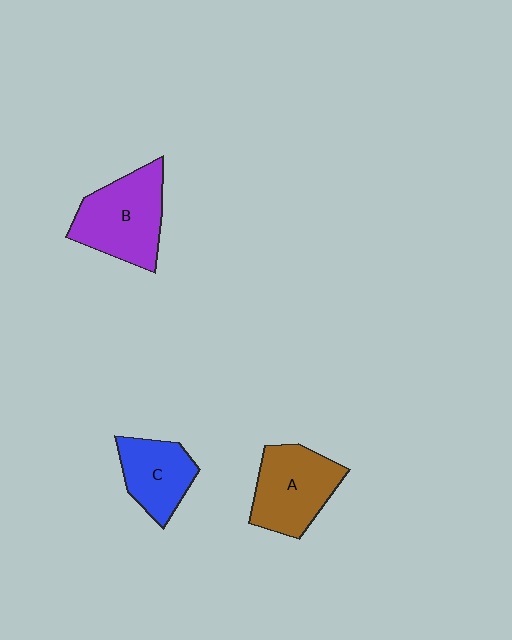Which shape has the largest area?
Shape B (purple).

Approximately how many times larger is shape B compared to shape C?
Approximately 1.4 times.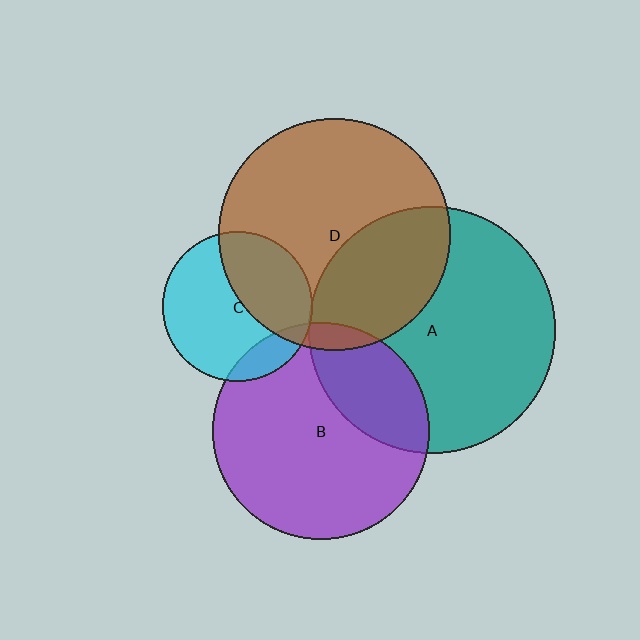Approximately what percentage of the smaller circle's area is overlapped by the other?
Approximately 15%.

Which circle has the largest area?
Circle A (teal).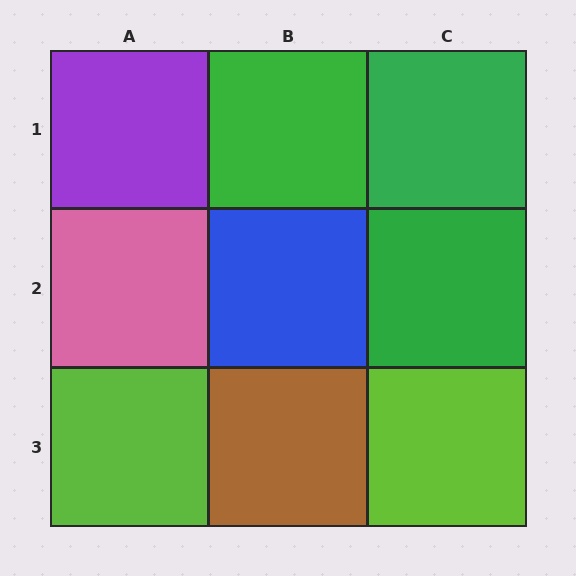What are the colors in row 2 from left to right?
Pink, blue, green.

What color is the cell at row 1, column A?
Purple.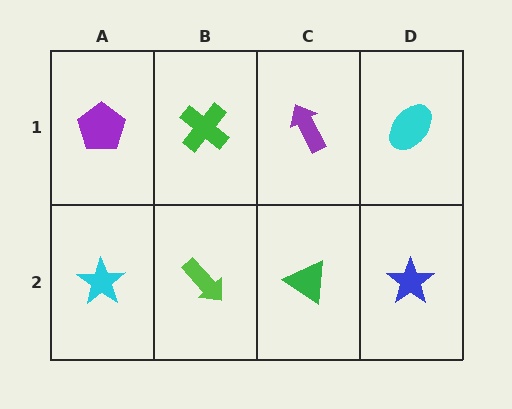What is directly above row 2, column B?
A green cross.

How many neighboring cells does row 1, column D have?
2.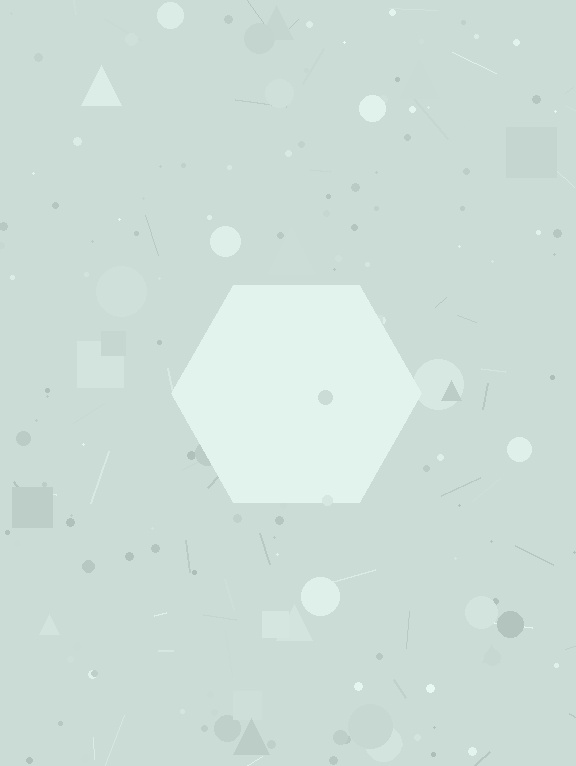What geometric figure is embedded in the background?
A hexagon is embedded in the background.